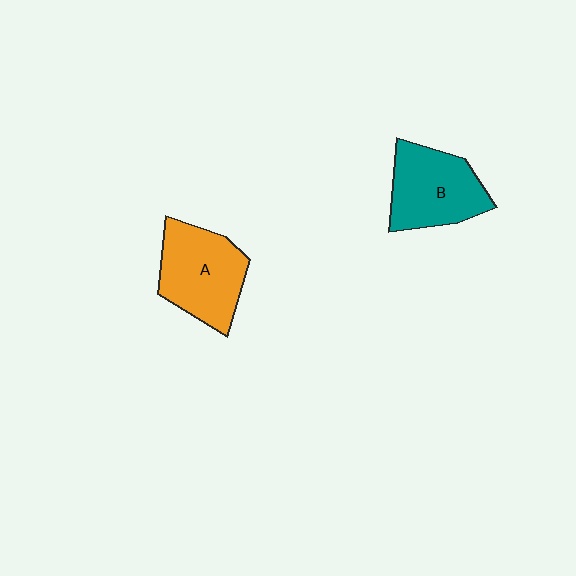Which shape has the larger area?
Shape A (orange).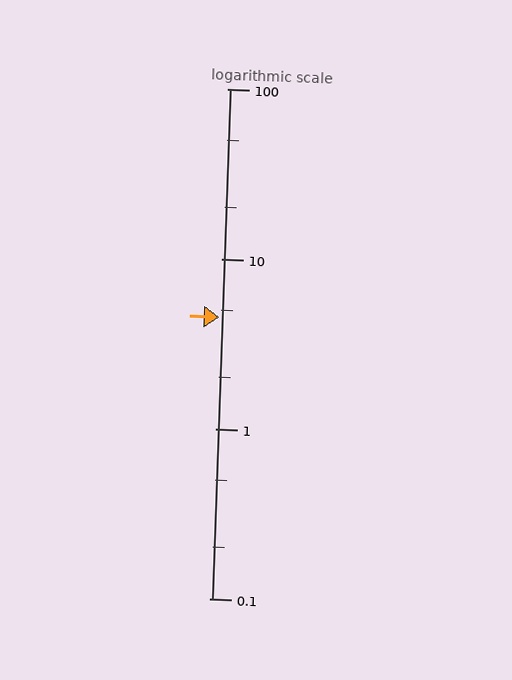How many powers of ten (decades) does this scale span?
The scale spans 3 decades, from 0.1 to 100.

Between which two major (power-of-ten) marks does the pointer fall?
The pointer is between 1 and 10.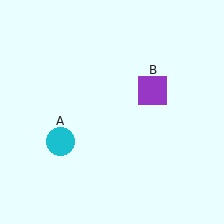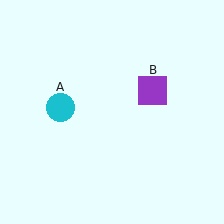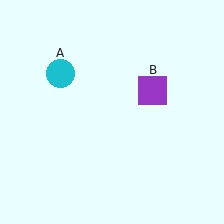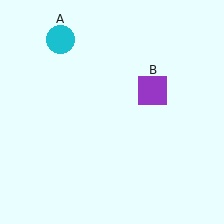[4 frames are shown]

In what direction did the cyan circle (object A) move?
The cyan circle (object A) moved up.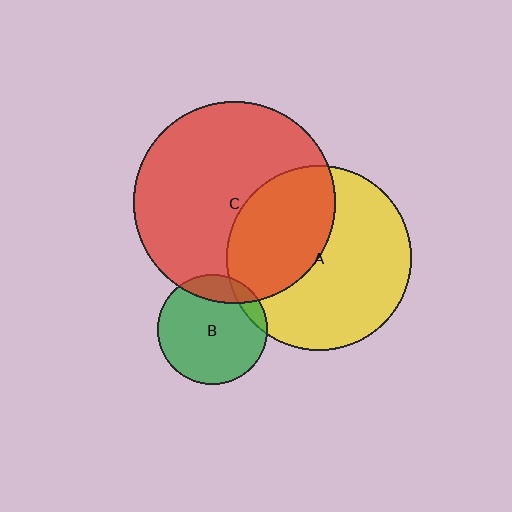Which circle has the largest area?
Circle C (red).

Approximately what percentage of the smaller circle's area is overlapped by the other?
Approximately 10%.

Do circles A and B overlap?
Yes.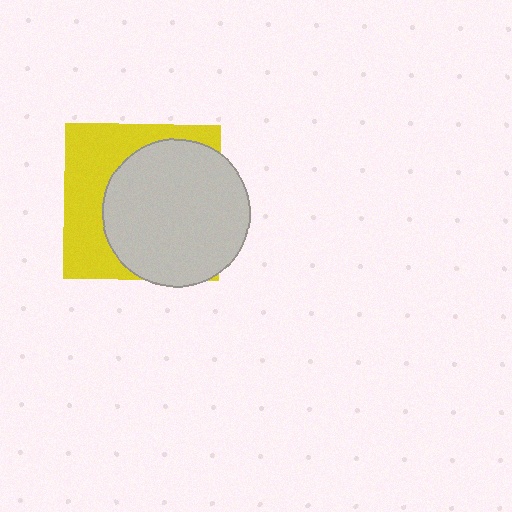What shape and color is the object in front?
The object in front is a light gray circle.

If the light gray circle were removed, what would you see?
You would see the complete yellow square.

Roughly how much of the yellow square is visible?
A small part of it is visible (roughly 40%).